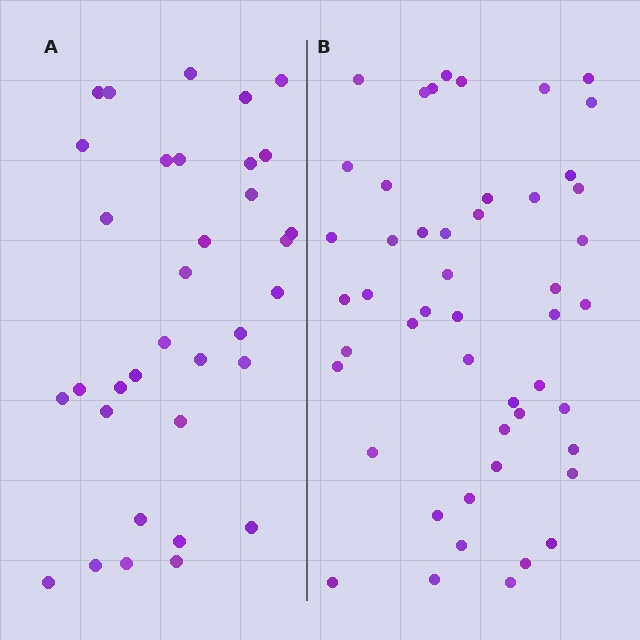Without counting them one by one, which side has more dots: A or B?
Region B (the right region) has more dots.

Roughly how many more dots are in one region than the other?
Region B has approximately 15 more dots than region A.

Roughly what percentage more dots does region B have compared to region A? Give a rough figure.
About 45% more.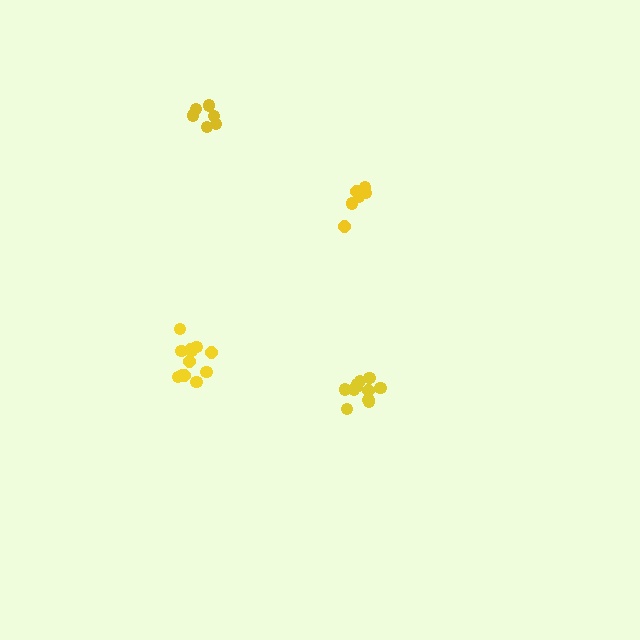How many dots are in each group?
Group 1: 6 dots, Group 2: 11 dots, Group 3: 6 dots, Group 4: 12 dots (35 total).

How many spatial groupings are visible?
There are 4 spatial groupings.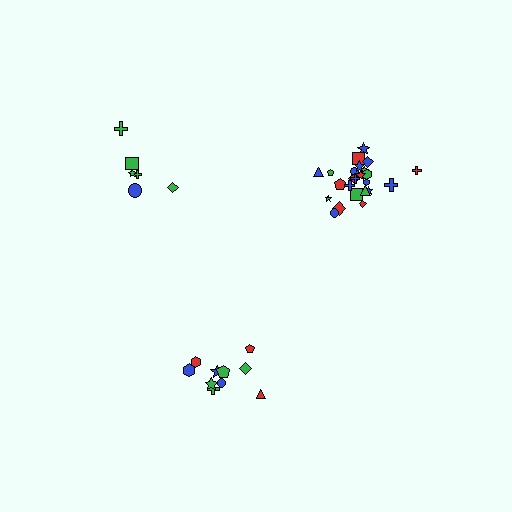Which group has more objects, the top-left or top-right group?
The top-right group.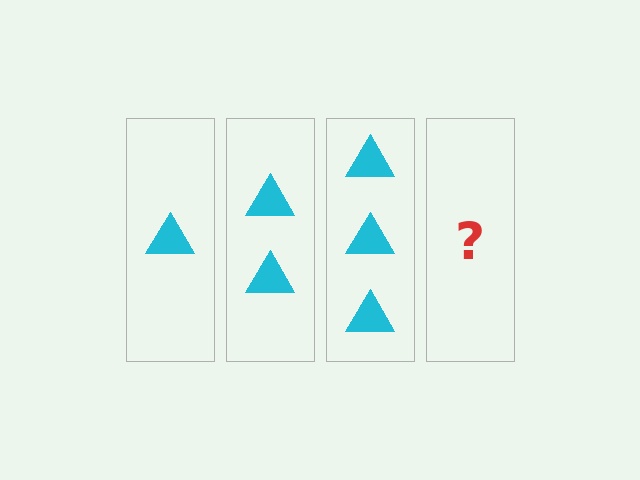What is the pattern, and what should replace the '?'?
The pattern is that each step adds one more triangle. The '?' should be 4 triangles.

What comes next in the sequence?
The next element should be 4 triangles.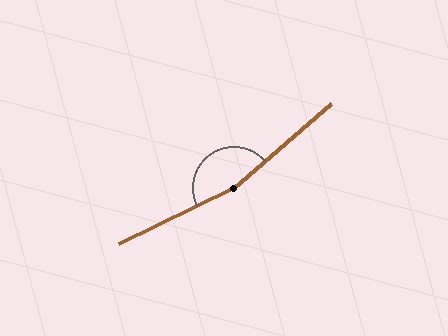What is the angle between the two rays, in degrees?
Approximately 165 degrees.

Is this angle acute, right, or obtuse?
It is obtuse.